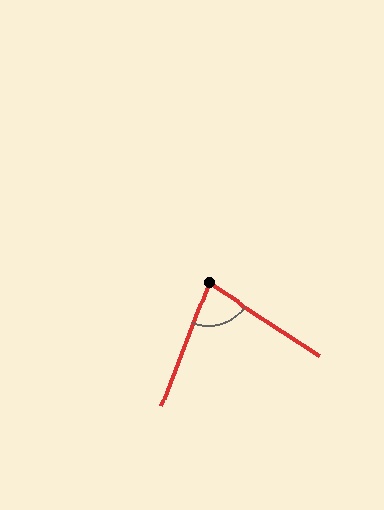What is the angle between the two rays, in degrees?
Approximately 78 degrees.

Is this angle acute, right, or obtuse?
It is acute.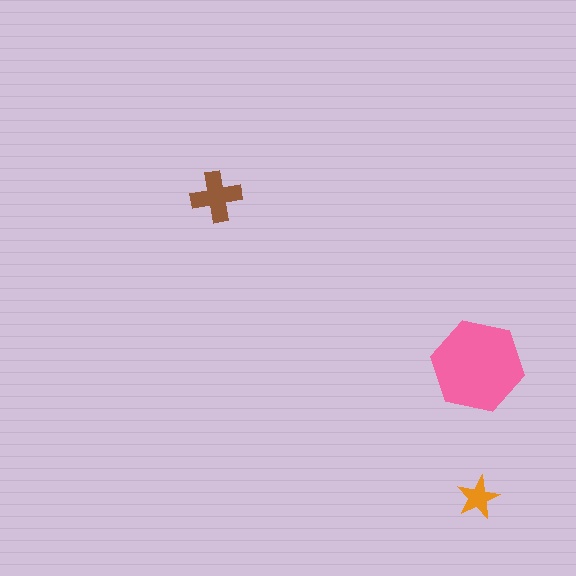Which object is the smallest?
The orange star.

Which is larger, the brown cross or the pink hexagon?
The pink hexagon.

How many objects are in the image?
There are 3 objects in the image.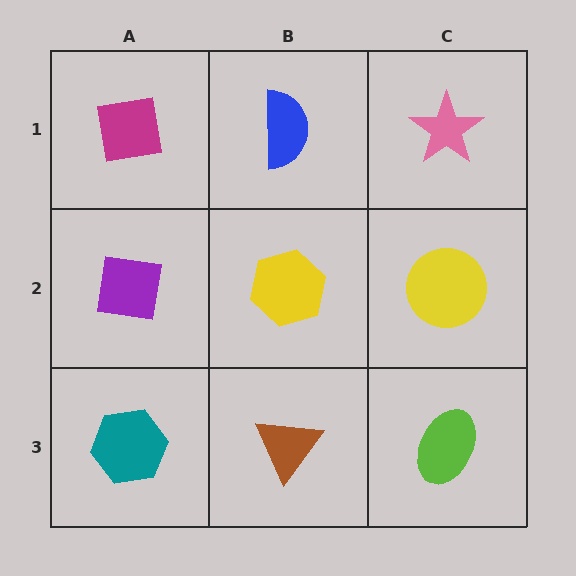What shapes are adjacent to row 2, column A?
A magenta square (row 1, column A), a teal hexagon (row 3, column A), a yellow hexagon (row 2, column B).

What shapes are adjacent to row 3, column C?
A yellow circle (row 2, column C), a brown triangle (row 3, column B).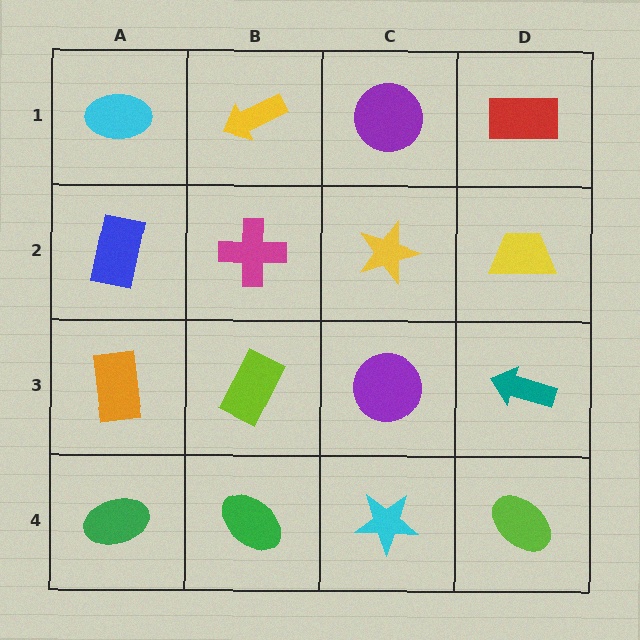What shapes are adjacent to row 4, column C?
A purple circle (row 3, column C), a green ellipse (row 4, column B), a lime ellipse (row 4, column D).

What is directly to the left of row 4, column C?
A green ellipse.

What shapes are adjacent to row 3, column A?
A blue rectangle (row 2, column A), a green ellipse (row 4, column A), a lime rectangle (row 3, column B).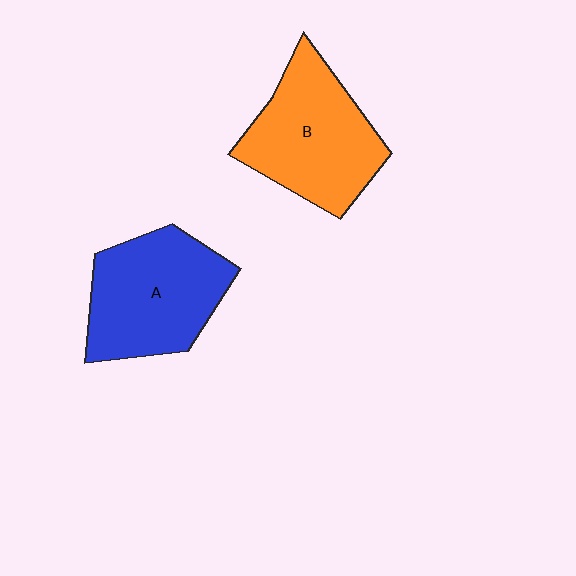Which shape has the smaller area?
Shape B (orange).